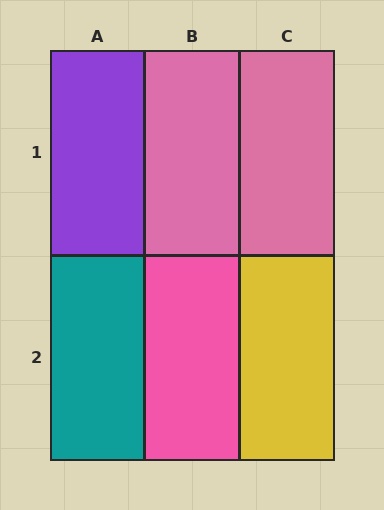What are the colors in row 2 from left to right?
Teal, pink, yellow.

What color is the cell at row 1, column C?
Pink.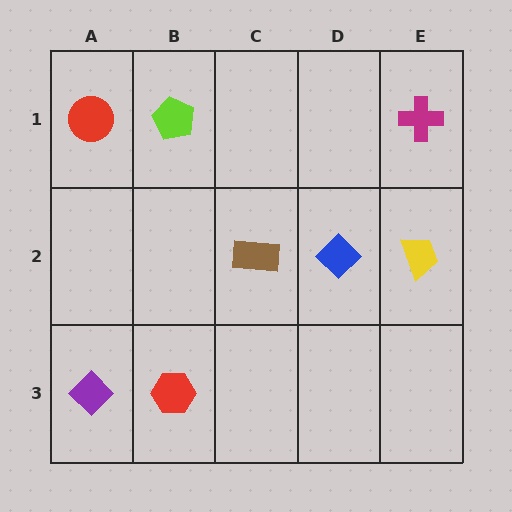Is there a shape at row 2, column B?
No, that cell is empty.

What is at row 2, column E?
A yellow trapezoid.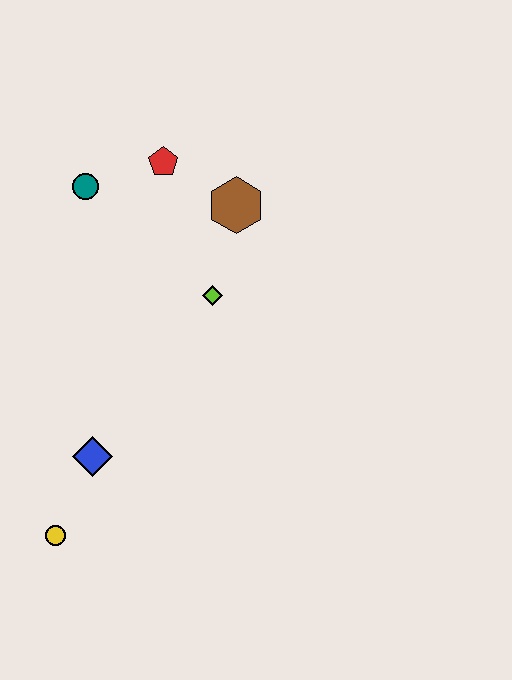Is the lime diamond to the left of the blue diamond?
No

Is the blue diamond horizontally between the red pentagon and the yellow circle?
Yes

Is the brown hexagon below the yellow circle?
No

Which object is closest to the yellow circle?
The blue diamond is closest to the yellow circle.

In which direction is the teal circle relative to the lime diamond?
The teal circle is to the left of the lime diamond.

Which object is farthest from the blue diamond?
The red pentagon is farthest from the blue diamond.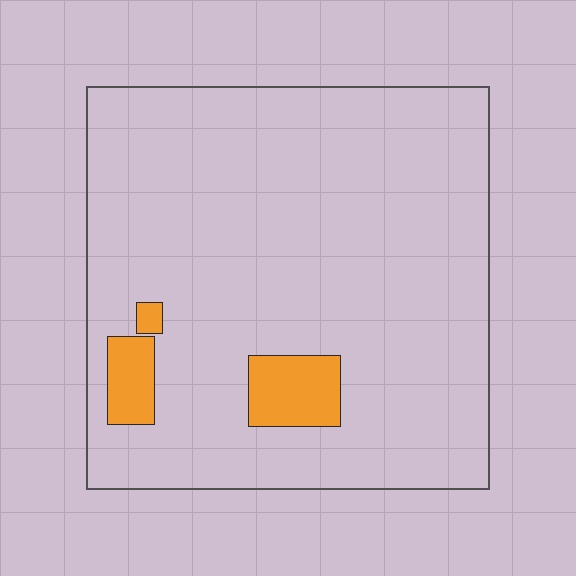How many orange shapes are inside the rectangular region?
3.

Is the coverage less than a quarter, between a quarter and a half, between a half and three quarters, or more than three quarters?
Less than a quarter.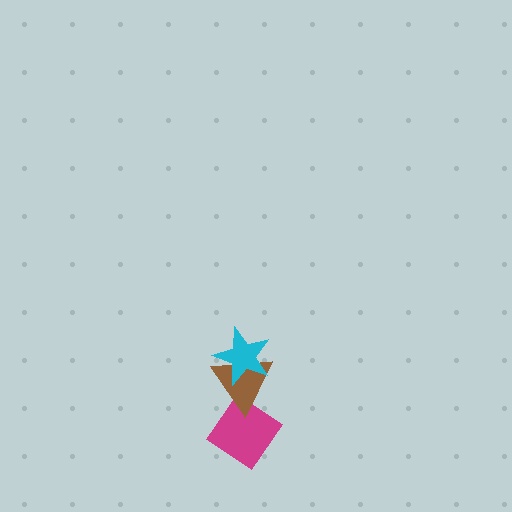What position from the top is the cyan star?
The cyan star is 1st from the top.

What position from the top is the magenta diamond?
The magenta diamond is 3rd from the top.